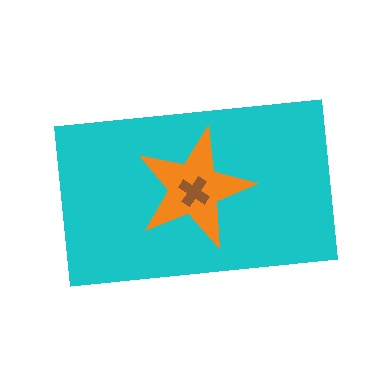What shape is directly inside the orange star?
The brown cross.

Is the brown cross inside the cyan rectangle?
Yes.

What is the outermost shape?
The cyan rectangle.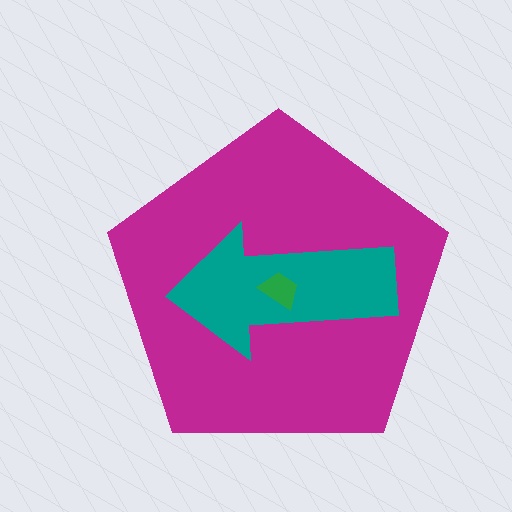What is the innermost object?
The green trapezoid.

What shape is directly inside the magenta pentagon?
The teal arrow.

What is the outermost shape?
The magenta pentagon.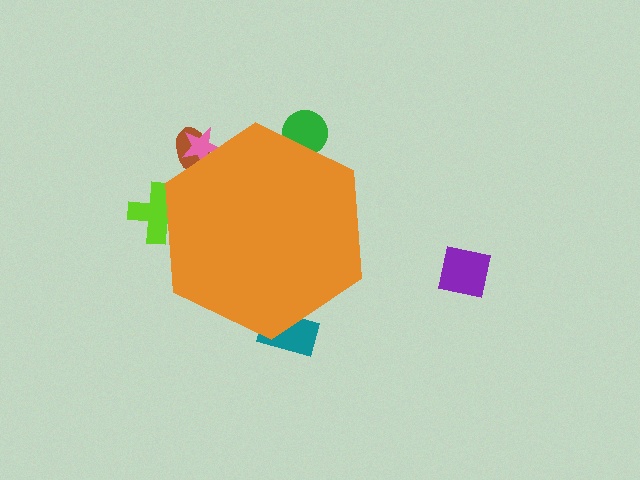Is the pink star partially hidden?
Yes, the pink star is partially hidden behind the orange hexagon.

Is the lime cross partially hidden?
Yes, the lime cross is partially hidden behind the orange hexagon.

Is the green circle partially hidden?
Yes, the green circle is partially hidden behind the orange hexagon.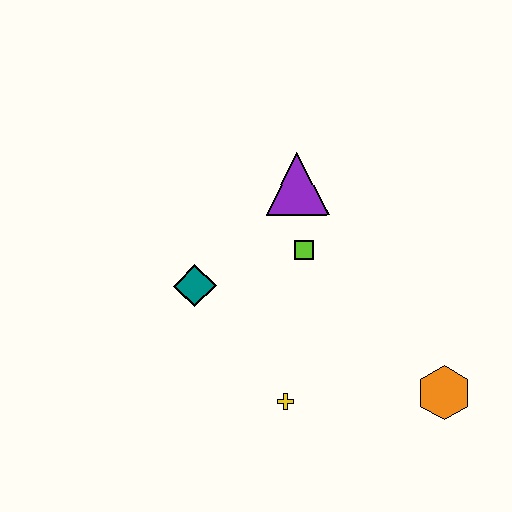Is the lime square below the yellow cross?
No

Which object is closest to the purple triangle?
The lime square is closest to the purple triangle.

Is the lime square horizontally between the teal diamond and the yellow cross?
No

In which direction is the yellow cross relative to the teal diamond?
The yellow cross is below the teal diamond.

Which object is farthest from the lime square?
The orange hexagon is farthest from the lime square.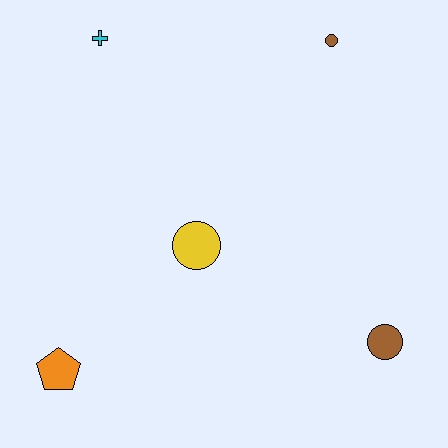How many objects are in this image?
There are 5 objects.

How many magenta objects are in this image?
There are no magenta objects.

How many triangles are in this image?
There are no triangles.